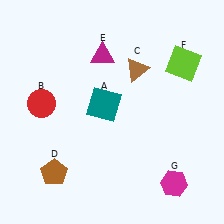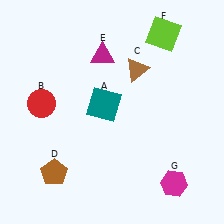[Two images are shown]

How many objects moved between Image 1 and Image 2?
1 object moved between the two images.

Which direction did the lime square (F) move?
The lime square (F) moved up.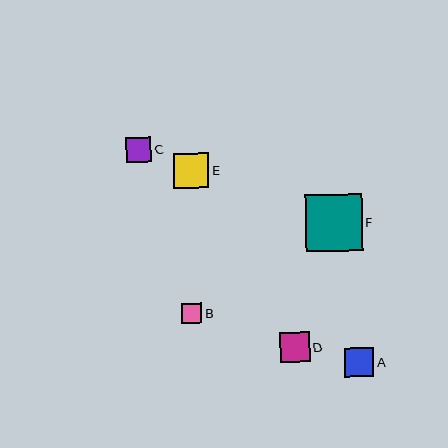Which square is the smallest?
Square B is the smallest with a size of approximately 20 pixels.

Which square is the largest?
Square F is the largest with a size of approximately 57 pixels.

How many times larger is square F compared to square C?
Square F is approximately 2.3 times the size of square C.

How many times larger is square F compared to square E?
Square F is approximately 1.6 times the size of square E.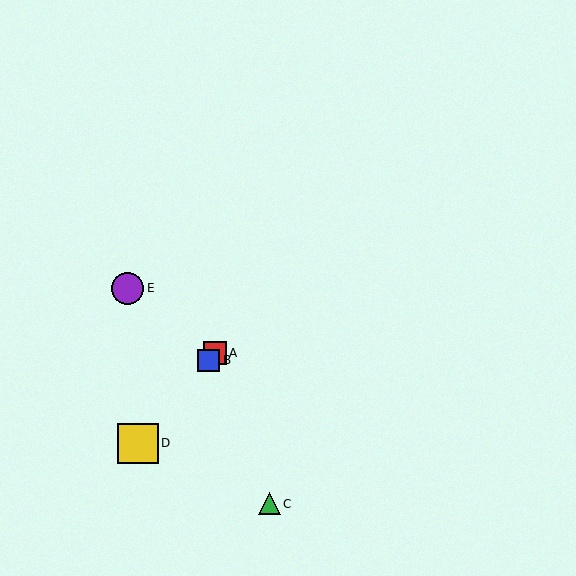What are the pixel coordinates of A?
Object A is at (215, 353).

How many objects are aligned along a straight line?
3 objects (A, B, D) are aligned along a straight line.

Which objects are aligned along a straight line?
Objects A, B, D are aligned along a straight line.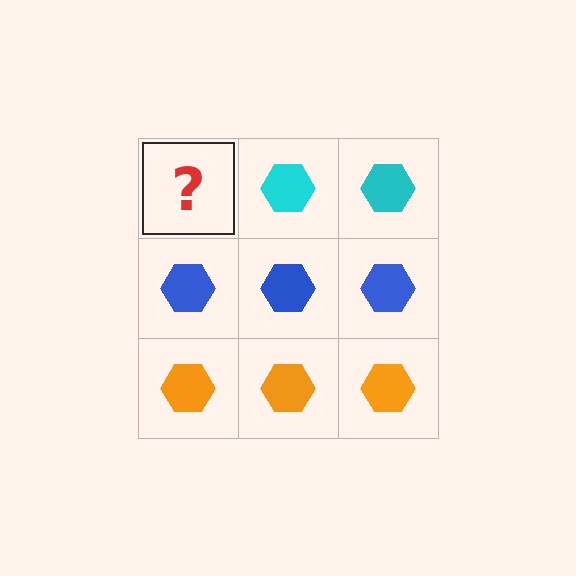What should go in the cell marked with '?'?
The missing cell should contain a cyan hexagon.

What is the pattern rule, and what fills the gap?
The rule is that each row has a consistent color. The gap should be filled with a cyan hexagon.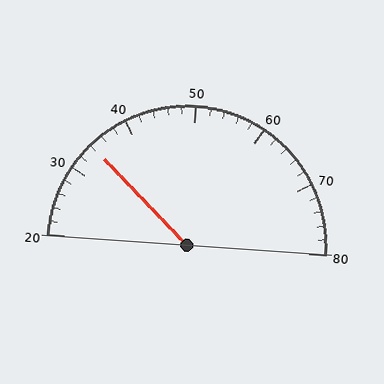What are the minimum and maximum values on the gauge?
The gauge ranges from 20 to 80.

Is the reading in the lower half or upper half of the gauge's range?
The reading is in the lower half of the range (20 to 80).